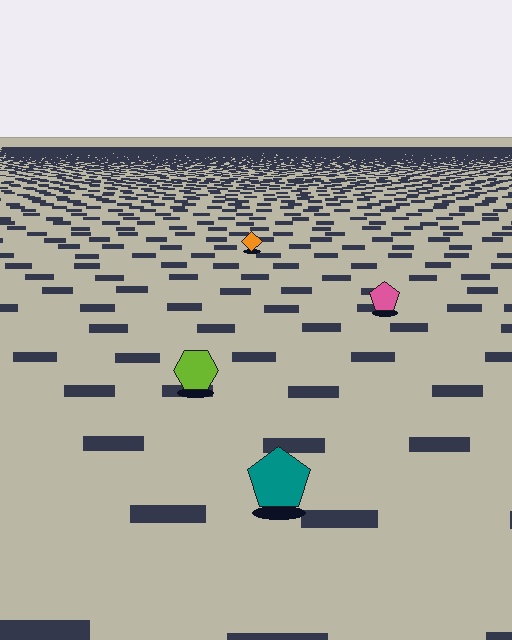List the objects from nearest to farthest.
From nearest to farthest: the teal pentagon, the lime hexagon, the pink pentagon, the orange diamond.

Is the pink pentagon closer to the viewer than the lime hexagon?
No. The lime hexagon is closer — you can tell from the texture gradient: the ground texture is coarser near it.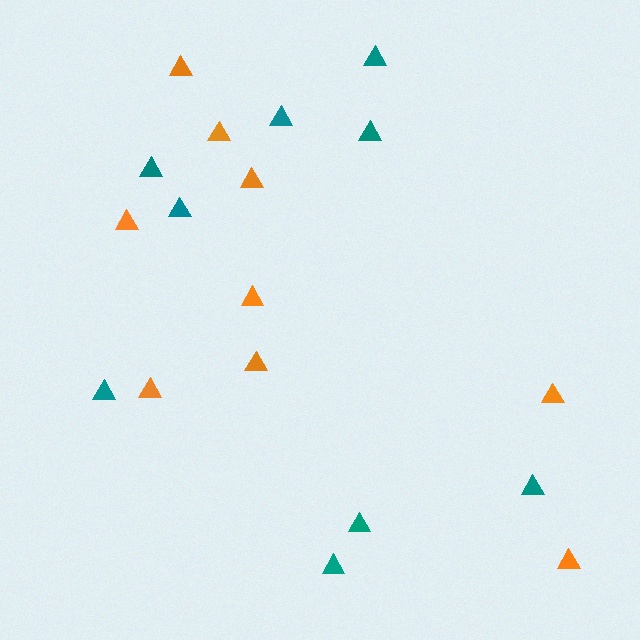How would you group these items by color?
There are 2 groups: one group of orange triangles (9) and one group of teal triangles (9).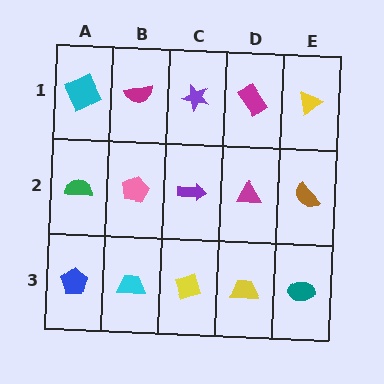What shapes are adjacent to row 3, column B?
A pink pentagon (row 2, column B), a blue pentagon (row 3, column A), a yellow diamond (row 3, column C).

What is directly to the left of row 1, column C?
A magenta semicircle.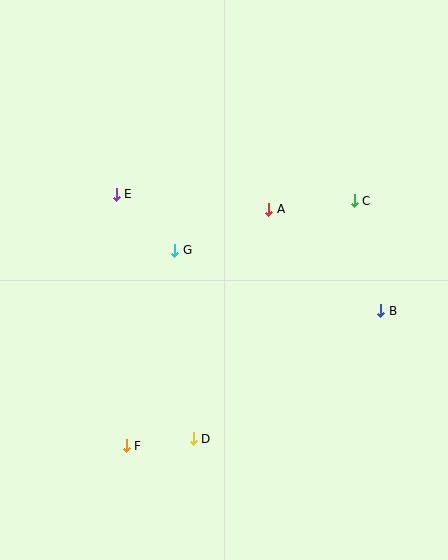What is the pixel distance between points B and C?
The distance between B and C is 113 pixels.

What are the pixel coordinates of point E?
Point E is at (116, 194).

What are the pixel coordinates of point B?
Point B is at (381, 311).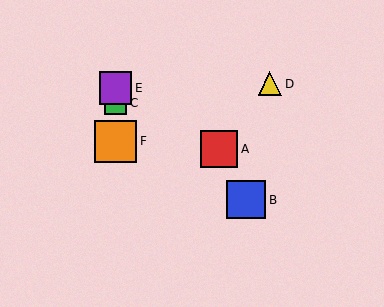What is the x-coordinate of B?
Object B is at x≈246.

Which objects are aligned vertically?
Objects C, E, F are aligned vertically.